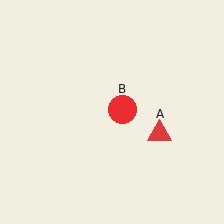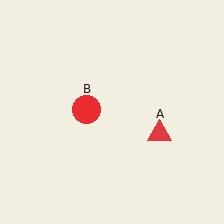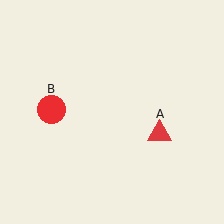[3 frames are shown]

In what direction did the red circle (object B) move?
The red circle (object B) moved left.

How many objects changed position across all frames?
1 object changed position: red circle (object B).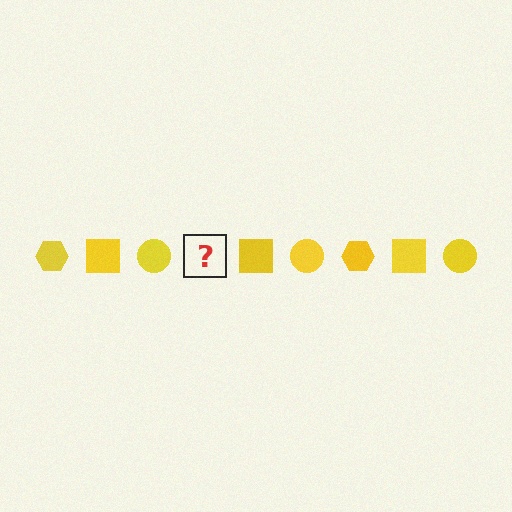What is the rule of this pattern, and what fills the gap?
The rule is that the pattern cycles through hexagon, square, circle shapes in yellow. The gap should be filled with a yellow hexagon.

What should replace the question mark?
The question mark should be replaced with a yellow hexagon.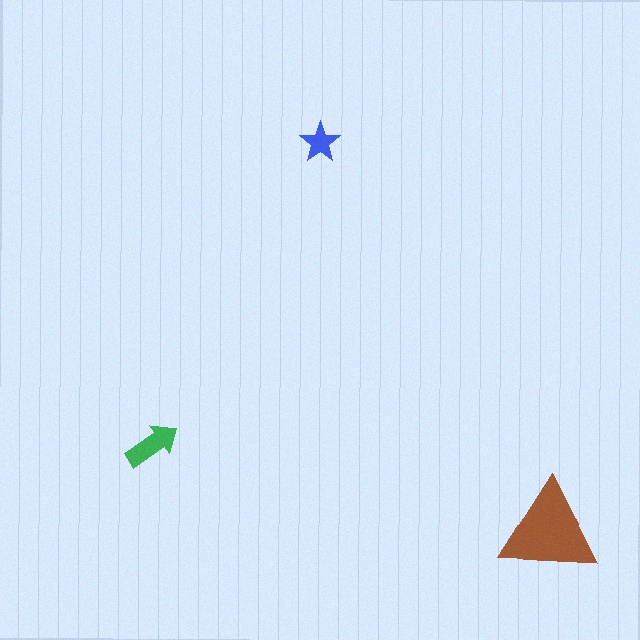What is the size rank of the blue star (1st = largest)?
3rd.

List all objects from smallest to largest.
The blue star, the green arrow, the brown triangle.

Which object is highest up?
The blue star is topmost.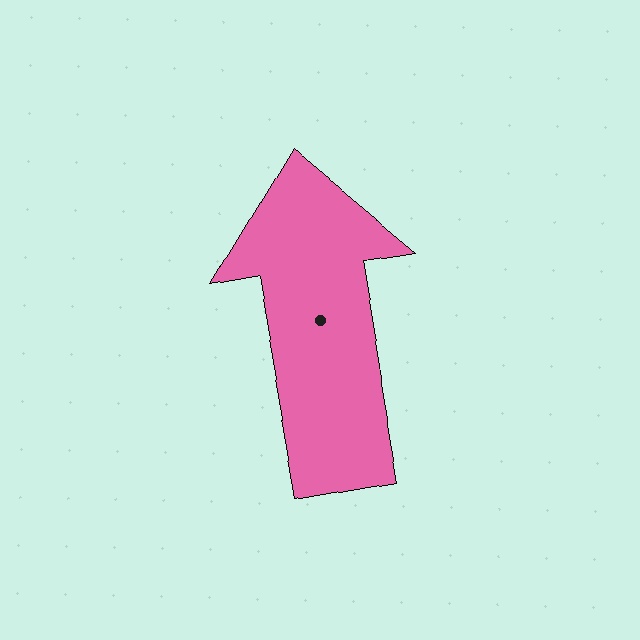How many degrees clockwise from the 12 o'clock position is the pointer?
Approximately 350 degrees.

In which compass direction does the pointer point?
North.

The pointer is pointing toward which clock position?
Roughly 12 o'clock.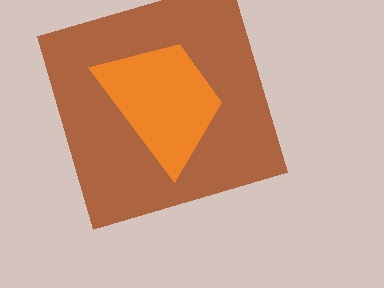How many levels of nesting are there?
2.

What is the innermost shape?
The orange trapezoid.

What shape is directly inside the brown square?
The orange trapezoid.